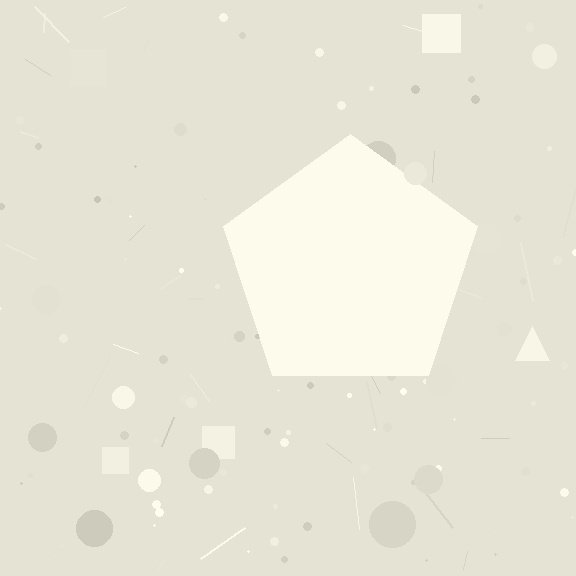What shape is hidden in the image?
A pentagon is hidden in the image.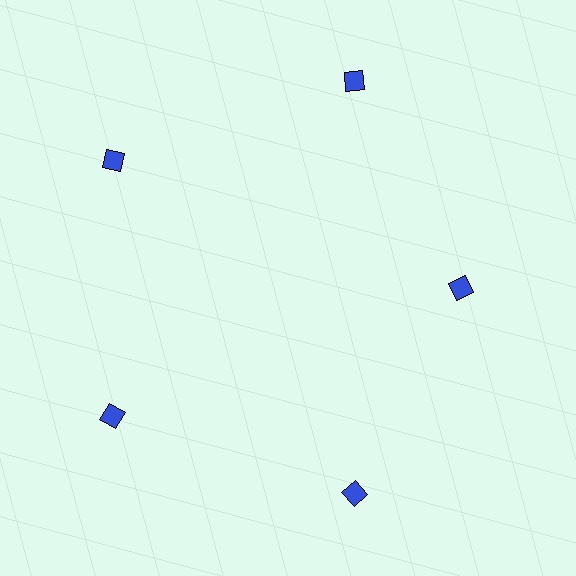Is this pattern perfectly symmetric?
No. The 5 blue squares are arranged in a ring, but one element near the 3 o'clock position is pulled inward toward the center, breaking the 5-fold rotational symmetry.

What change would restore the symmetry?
The symmetry would be restored by moving it outward, back onto the ring so that all 5 squares sit at equal angles and equal distance from the center.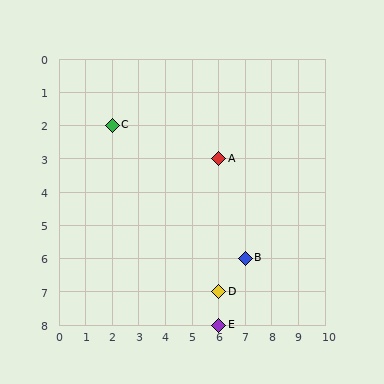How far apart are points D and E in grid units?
Points D and E are 1 row apart.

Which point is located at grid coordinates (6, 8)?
Point E is at (6, 8).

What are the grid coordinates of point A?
Point A is at grid coordinates (6, 3).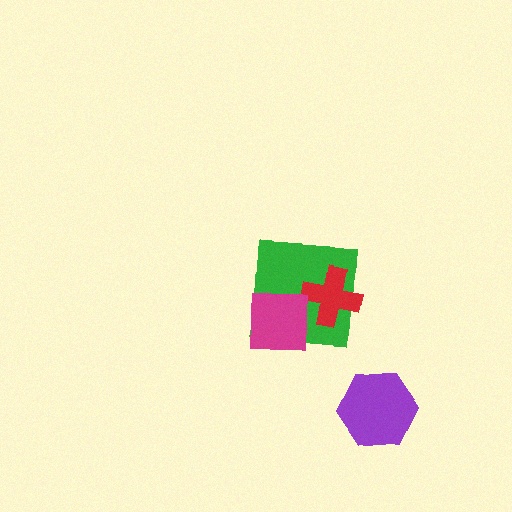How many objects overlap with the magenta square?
1 object overlaps with the magenta square.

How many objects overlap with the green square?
2 objects overlap with the green square.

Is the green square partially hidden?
Yes, it is partially covered by another shape.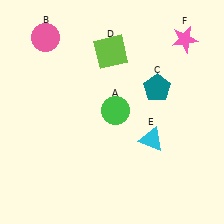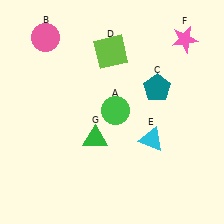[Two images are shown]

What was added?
A green triangle (G) was added in Image 2.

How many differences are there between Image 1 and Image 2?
There is 1 difference between the two images.